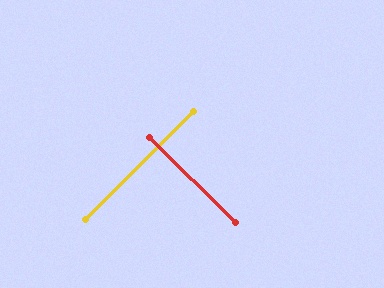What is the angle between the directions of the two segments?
Approximately 90 degrees.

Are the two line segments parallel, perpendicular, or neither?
Perpendicular — they meet at approximately 90°.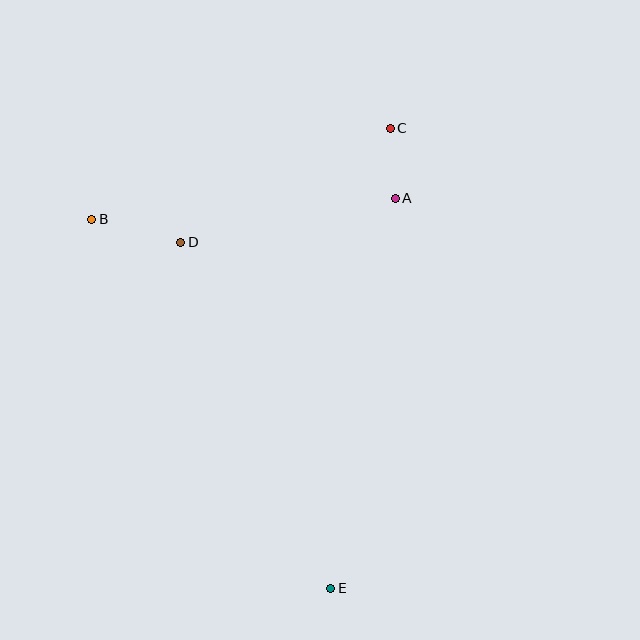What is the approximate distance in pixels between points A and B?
The distance between A and B is approximately 305 pixels.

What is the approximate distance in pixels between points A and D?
The distance between A and D is approximately 219 pixels.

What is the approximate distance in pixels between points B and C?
The distance between B and C is approximately 312 pixels.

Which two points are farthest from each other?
Points C and E are farthest from each other.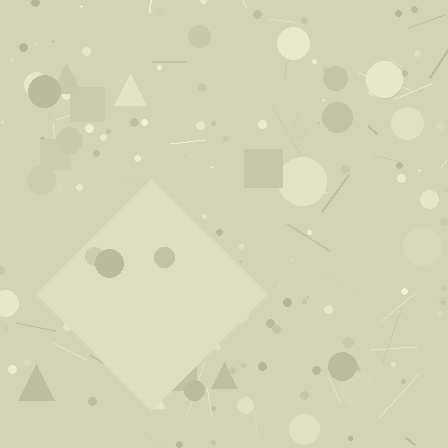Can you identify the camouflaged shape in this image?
The camouflaged shape is a diamond.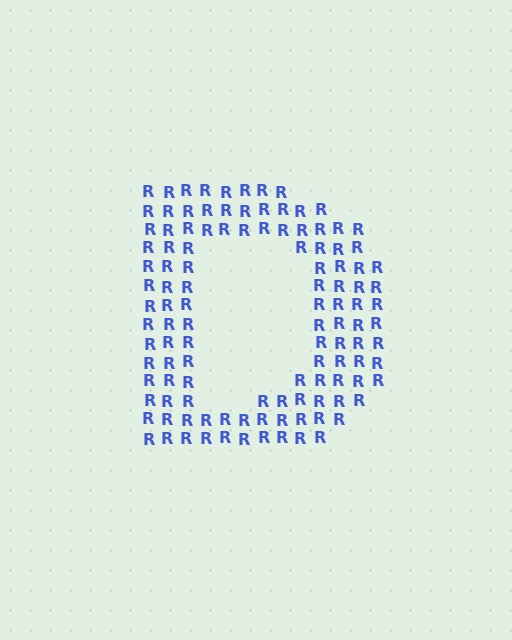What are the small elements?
The small elements are letter R's.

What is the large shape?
The large shape is the letter D.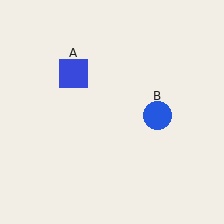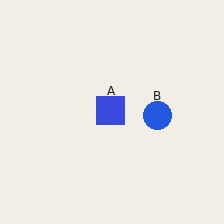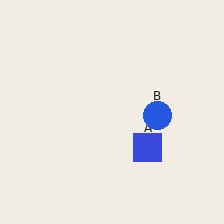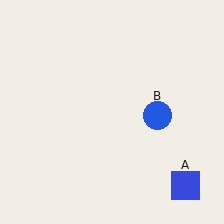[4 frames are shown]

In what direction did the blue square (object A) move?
The blue square (object A) moved down and to the right.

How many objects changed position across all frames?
1 object changed position: blue square (object A).